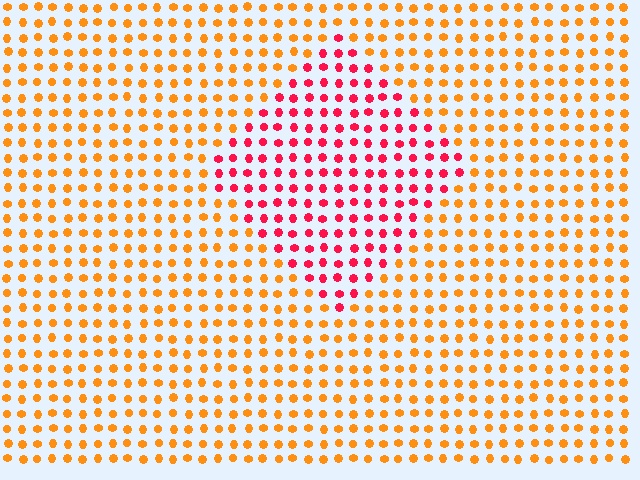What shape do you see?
I see a diamond.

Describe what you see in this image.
The image is filled with small orange elements in a uniform arrangement. A diamond-shaped region is visible where the elements are tinted to a slightly different hue, forming a subtle color boundary.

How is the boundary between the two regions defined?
The boundary is defined purely by a slight shift in hue (about 46 degrees). Spacing, size, and orientation are identical on both sides.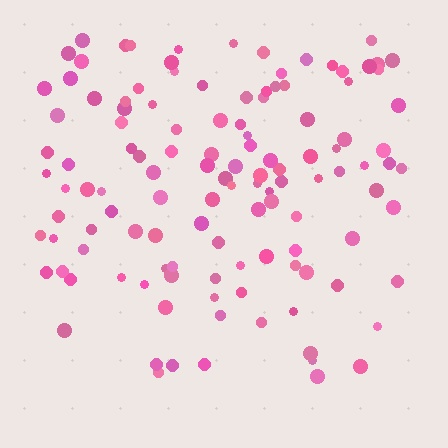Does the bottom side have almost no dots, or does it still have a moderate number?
Still a moderate number, just noticeably fewer than the top.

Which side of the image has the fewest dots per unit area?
The bottom.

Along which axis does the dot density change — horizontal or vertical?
Vertical.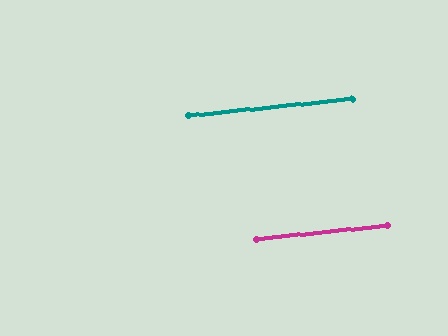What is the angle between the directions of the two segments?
Approximately 0 degrees.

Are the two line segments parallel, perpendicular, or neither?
Parallel — their directions differ by only 0.5°.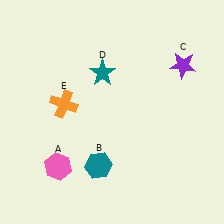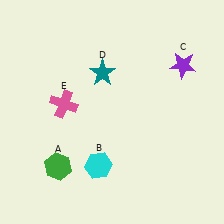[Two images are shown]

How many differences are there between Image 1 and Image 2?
There are 3 differences between the two images.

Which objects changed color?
A changed from pink to green. B changed from teal to cyan. E changed from orange to pink.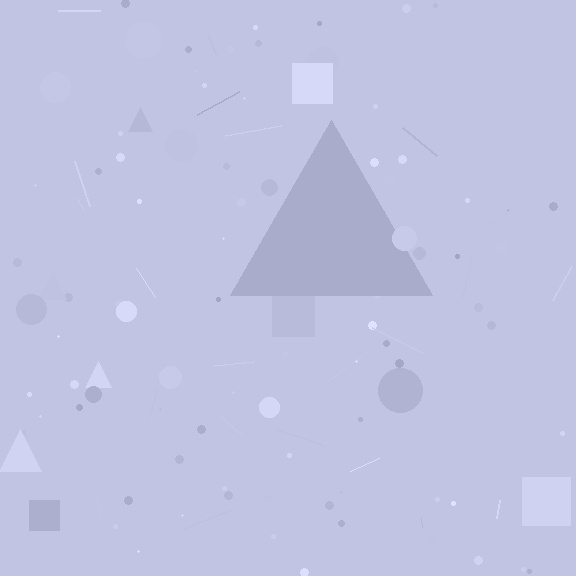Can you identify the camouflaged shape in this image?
The camouflaged shape is a triangle.